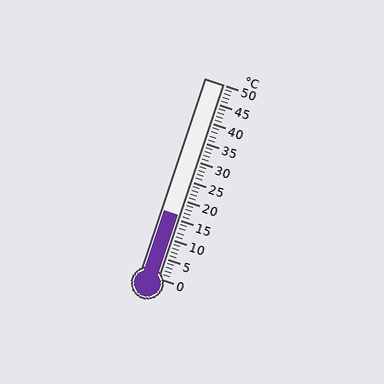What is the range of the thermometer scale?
The thermometer scale ranges from 0°C to 50°C.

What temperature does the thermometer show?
The thermometer shows approximately 16°C.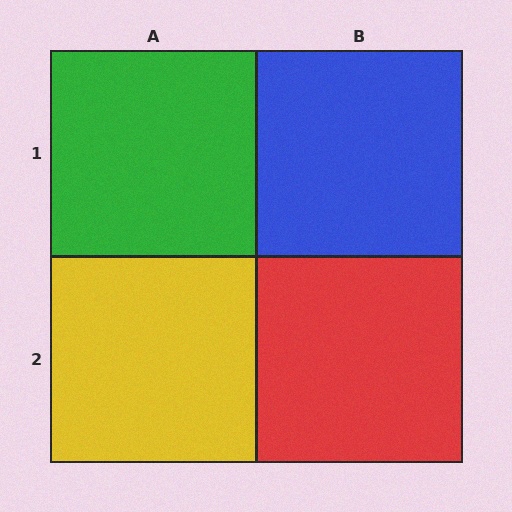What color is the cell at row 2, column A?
Yellow.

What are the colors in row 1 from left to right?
Green, blue.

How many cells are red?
1 cell is red.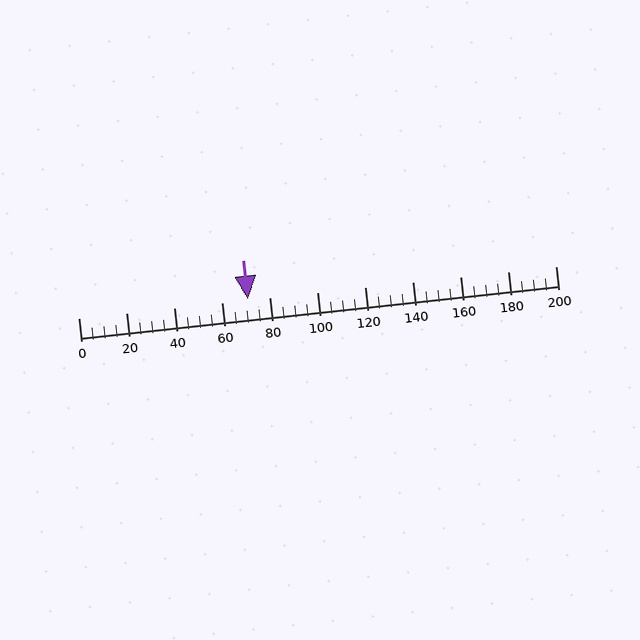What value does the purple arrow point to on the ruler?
The purple arrow points to approximately 71.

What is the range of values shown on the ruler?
The ruler shows values from 0 to 200.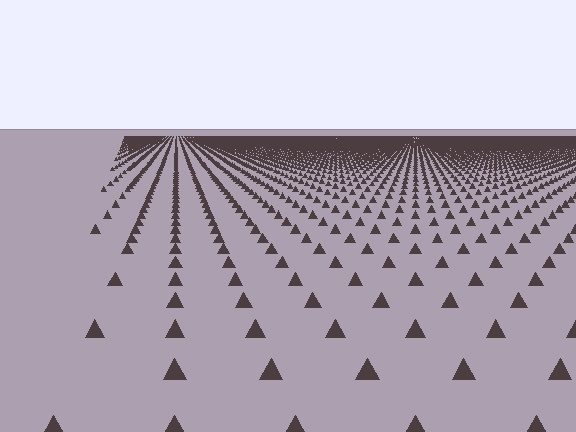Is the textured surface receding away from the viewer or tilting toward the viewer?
The surface is receding away from the viewer. Texture elements get smaller and denser toward the top.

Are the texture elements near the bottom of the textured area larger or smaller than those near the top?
Larger. Near the bottom, elements are closer to the viewer and appear at a bigger on-screen size.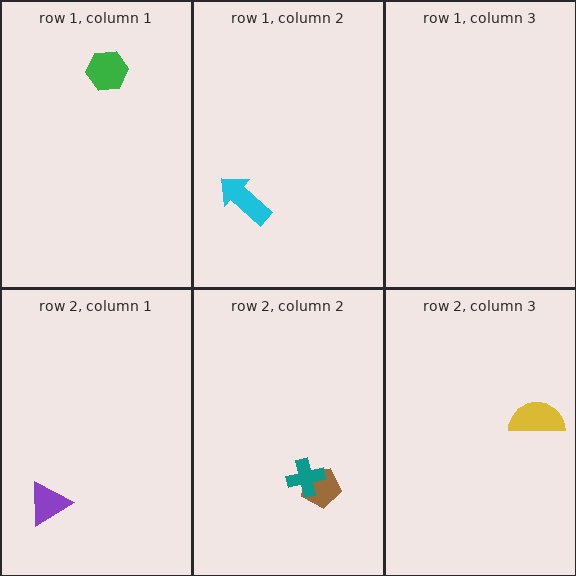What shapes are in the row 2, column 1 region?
The purple triangle.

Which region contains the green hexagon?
The row 1, column 1 region.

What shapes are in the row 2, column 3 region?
The yellow semicircle.